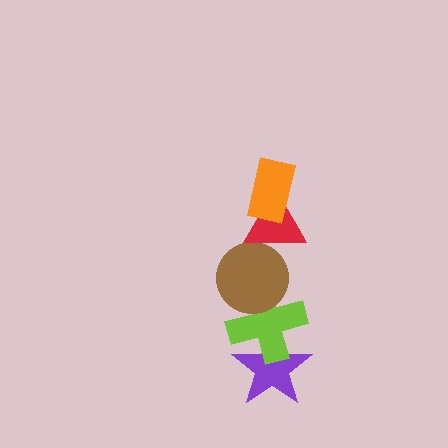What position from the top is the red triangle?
The red triangle is 2nd from the top.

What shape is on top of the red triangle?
The orange rectangle is on top of the red triangle.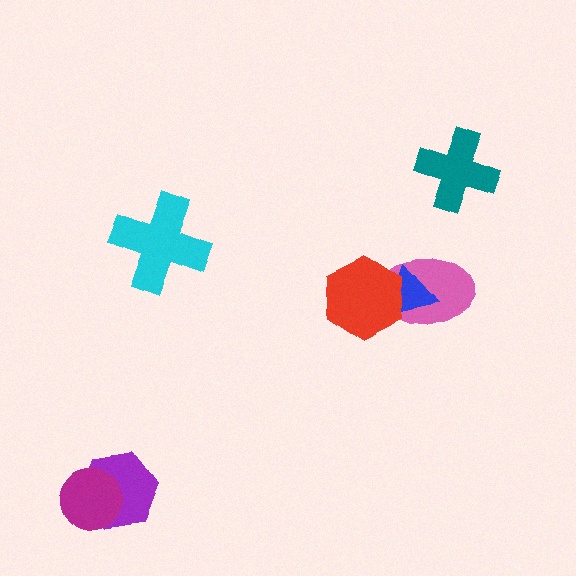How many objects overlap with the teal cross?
0 objects overlap with the teal cross.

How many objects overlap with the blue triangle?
2 objects overlap with the blue triangle.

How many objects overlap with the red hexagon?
2 objects overlap with the red hexagon.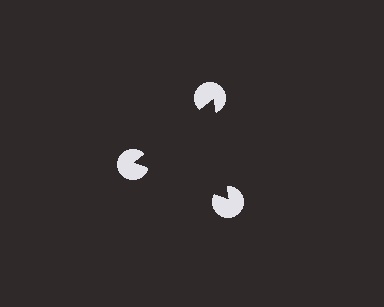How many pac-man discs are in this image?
There are 3 — one at each vertex of the illusory triangle.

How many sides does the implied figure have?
3 sides.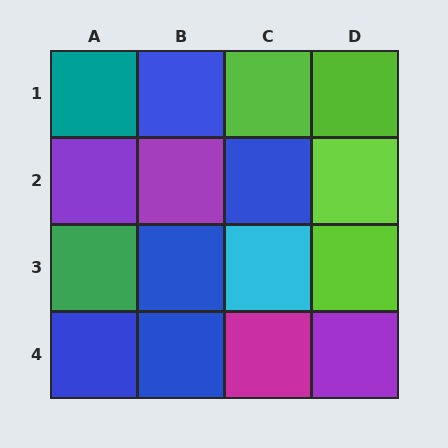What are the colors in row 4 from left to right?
Blue, blue, magenta, purple.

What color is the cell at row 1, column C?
Lime.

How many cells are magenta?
1 cell is magenta.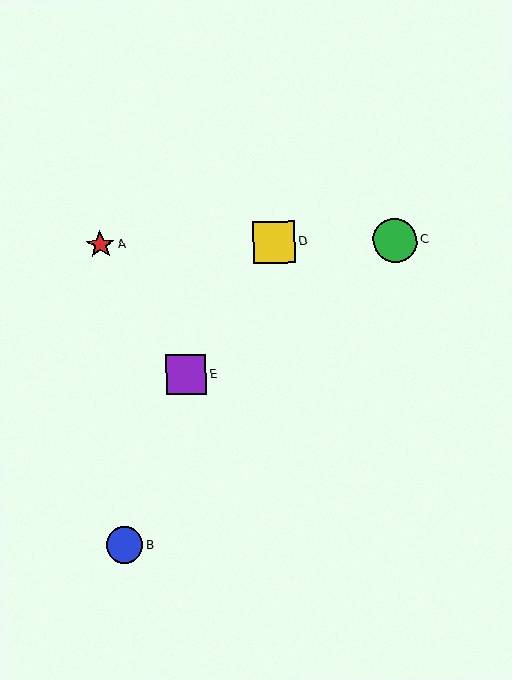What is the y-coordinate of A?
Object A is at y≈245.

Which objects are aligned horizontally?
Objects A, C, D are aligned horizontally.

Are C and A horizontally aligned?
Yes, both are at y≈240.